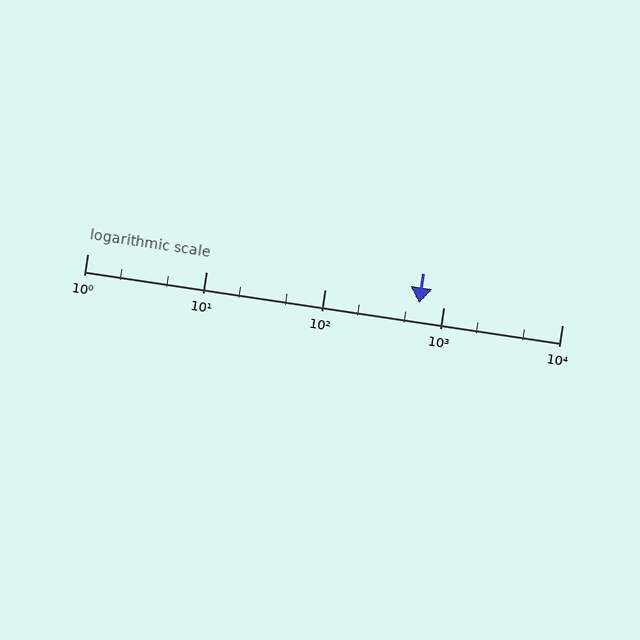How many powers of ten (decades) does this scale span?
The scale spans 4 decades, from 1 to 10000.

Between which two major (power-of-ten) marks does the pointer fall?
The pointer is between 100 and 1000.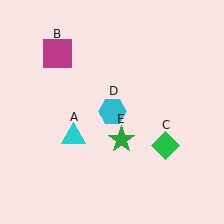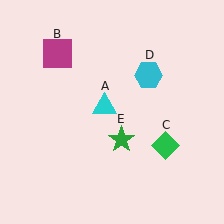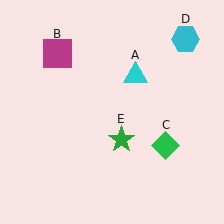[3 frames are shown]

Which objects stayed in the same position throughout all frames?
Magenta square (object B) and green diamond (object C) and green star (object E) remained stationary.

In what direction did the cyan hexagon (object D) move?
The cyan hexagon (object D) moved up and to the right.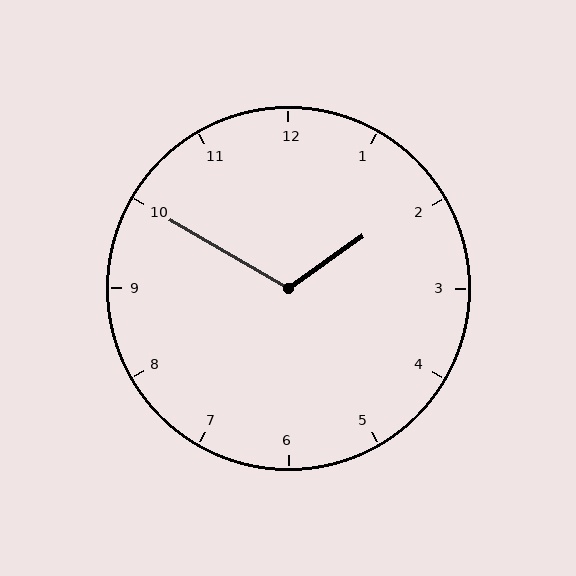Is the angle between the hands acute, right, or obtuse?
It is obtuse.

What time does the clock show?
1:50.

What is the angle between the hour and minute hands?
Approximately 115 degrees.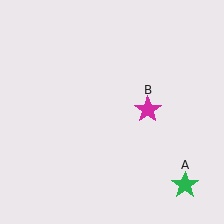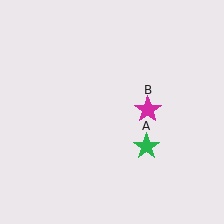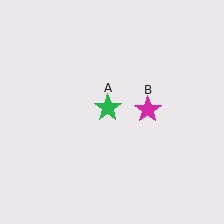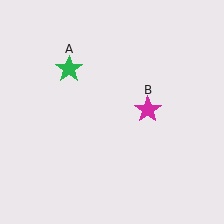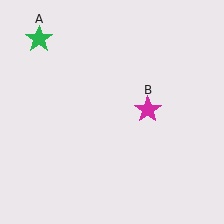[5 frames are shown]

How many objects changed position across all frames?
1 object changed position: green star (object A).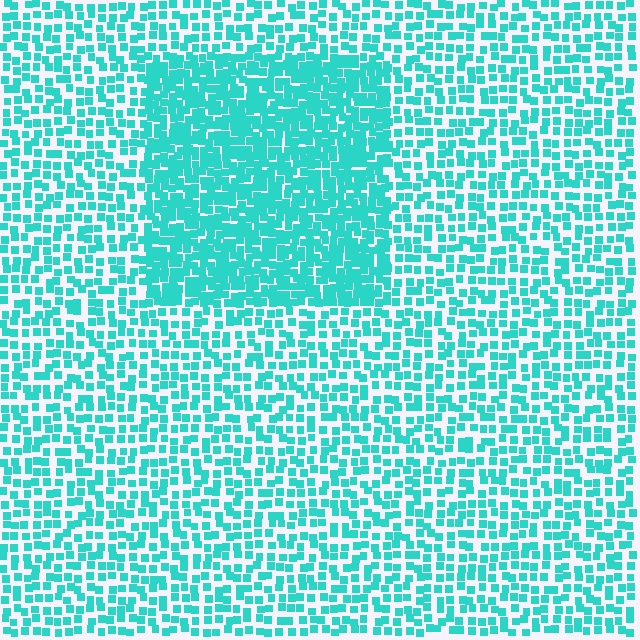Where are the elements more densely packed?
The elements are more densely packed inside the rectangle boundary.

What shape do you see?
I see a rectangle.